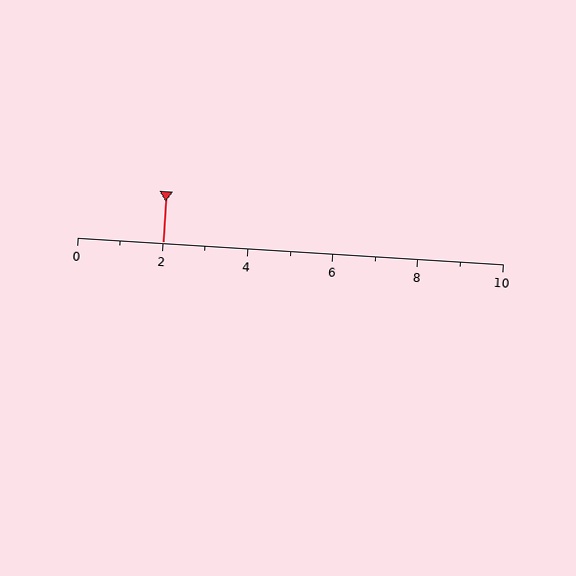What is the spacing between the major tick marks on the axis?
The major ticks are spaced 2 apart.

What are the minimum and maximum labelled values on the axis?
The axis runs from 0 to 10.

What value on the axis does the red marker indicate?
The marker indicates approximately 2.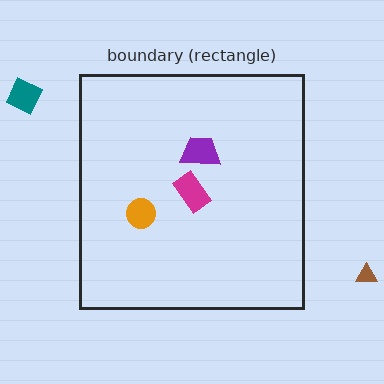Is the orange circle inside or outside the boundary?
Inside.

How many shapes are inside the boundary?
3 inside, 2 outside.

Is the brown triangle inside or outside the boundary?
Outside.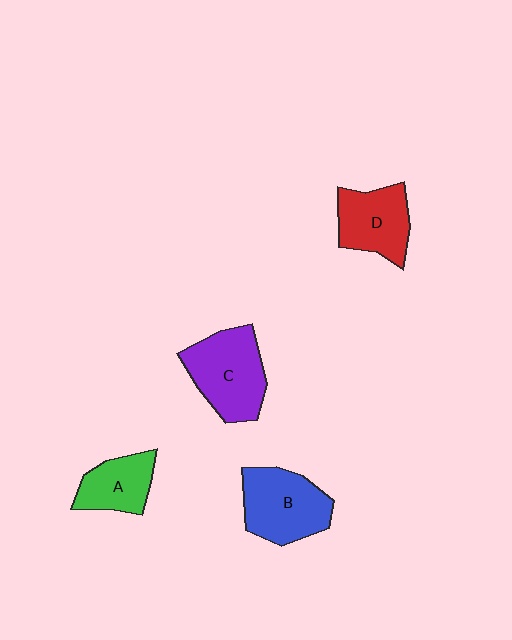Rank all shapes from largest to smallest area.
From largest to smallest: C (purple), B (blue), D (red), A (green).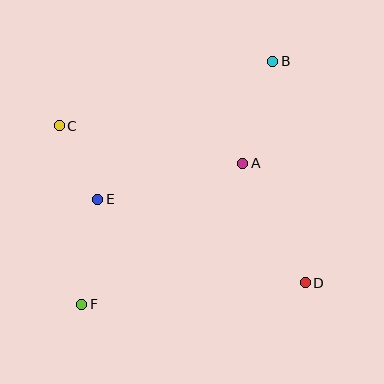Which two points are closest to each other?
Points C and E are closest to each other.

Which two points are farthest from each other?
Points B and F are farthest from each other.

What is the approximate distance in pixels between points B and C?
The distance between B and C is approximately 223 pixels.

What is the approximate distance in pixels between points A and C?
The distance between A and C is approximately 187 pixels.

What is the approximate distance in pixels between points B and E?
The distance between B and E is approximately 223 pixels.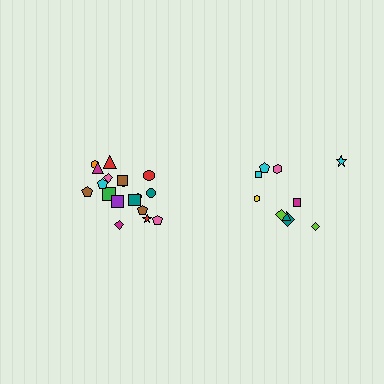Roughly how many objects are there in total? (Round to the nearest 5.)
Roughly 30 objects in total.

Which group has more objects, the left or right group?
The left group.